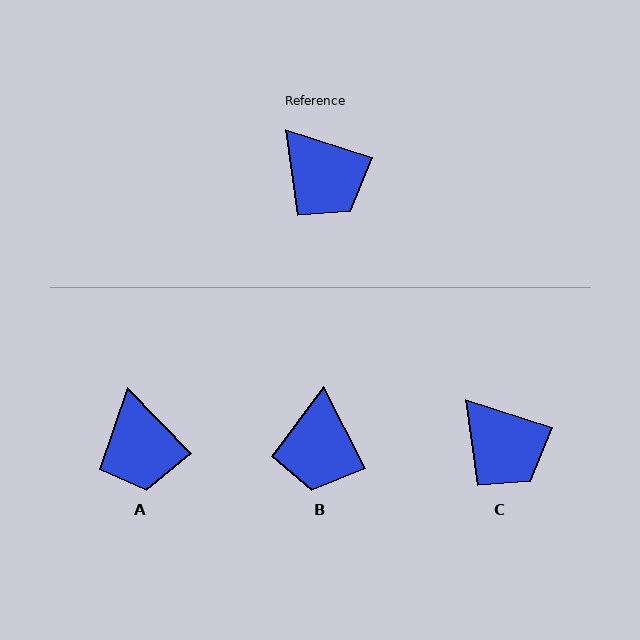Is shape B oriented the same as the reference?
No, it is off by about 45 degrees.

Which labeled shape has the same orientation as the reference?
C.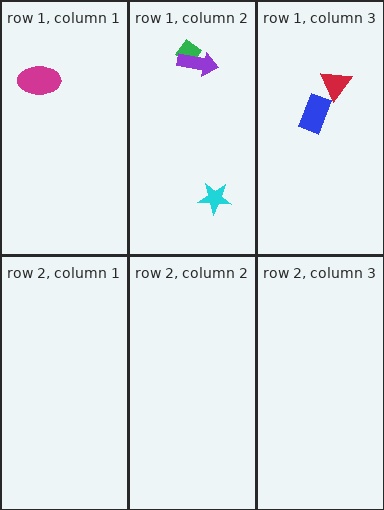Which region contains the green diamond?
The row 1, column 2 region.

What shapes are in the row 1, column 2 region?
The green diamond, the purple arrow, the cyan star.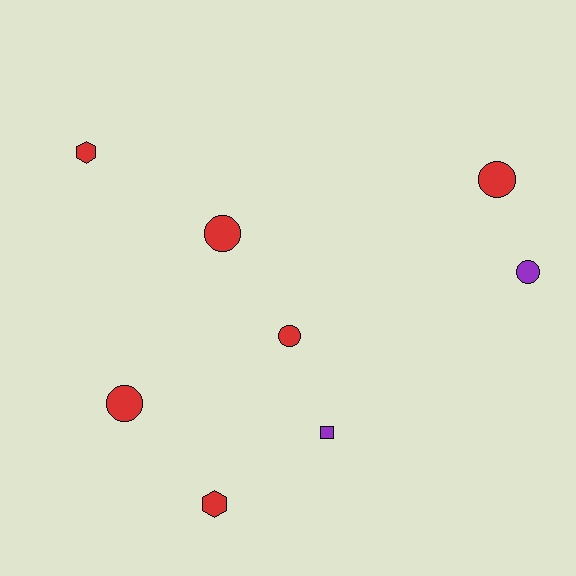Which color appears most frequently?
Red, with 6 objects.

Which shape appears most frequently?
Circle, with 5 objects.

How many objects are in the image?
There are 8 objects.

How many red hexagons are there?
There are 2 red hexagons.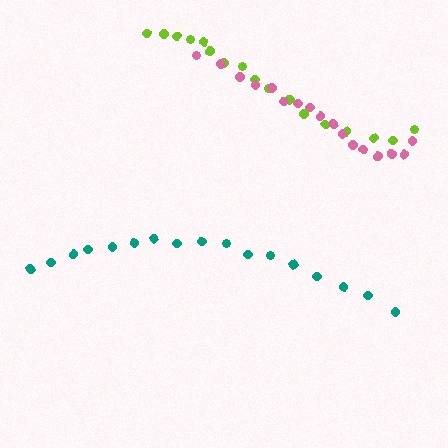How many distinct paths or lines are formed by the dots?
There are 3 distinct paths.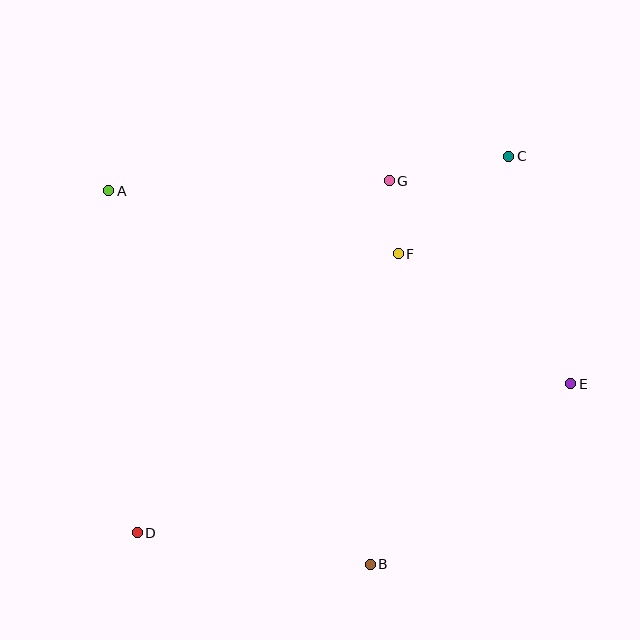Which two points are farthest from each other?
Points C and D are farthest from each other.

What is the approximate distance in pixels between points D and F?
The distance between D and F is approximately 382 pixels.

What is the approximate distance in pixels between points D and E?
The distance between D and E is approximately 458 pixels.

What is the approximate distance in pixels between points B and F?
The distance between B and F is approximately 312 pixels.